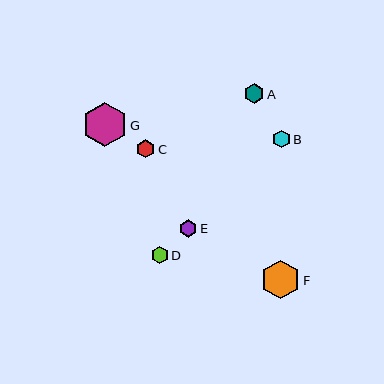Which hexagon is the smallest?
Hexagon D is the smallest with a size of approximately 16 pixels.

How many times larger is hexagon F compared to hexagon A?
Hexagon F is approximately 1.9 times the size of hexagon A.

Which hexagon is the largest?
Hexagon G is the largest with a size of approximately 44 pixels.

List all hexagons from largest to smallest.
From largest to smallest: G, F, A, C, B, E, D.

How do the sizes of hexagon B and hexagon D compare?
Hexagon B and hexagon D are approximately the same size.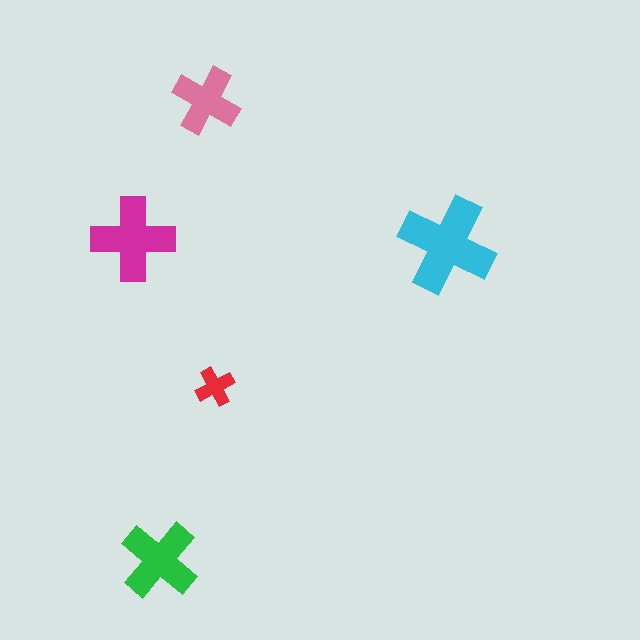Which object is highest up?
The pink cross is topmost.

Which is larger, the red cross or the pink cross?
The pink one.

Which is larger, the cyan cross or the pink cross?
The cyan one.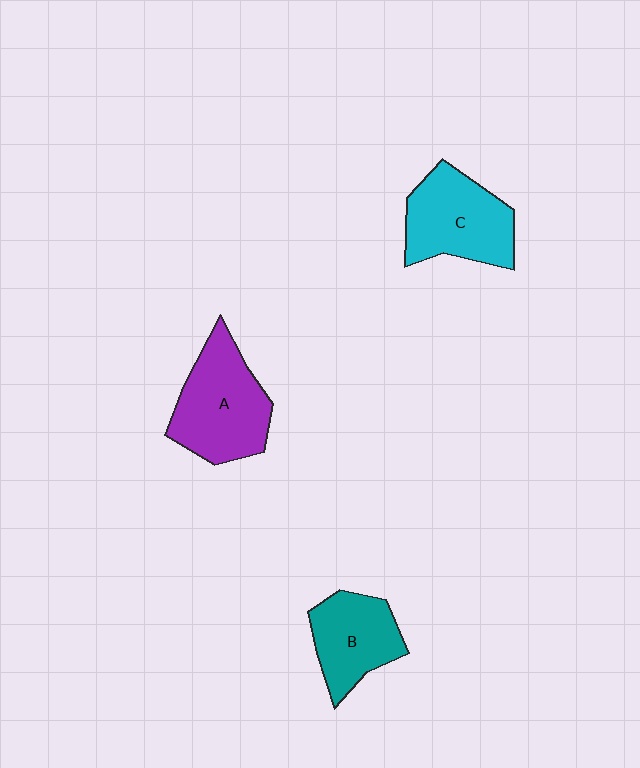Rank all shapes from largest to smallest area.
From largest to smallest: A (purple), C (cyan), B (teal).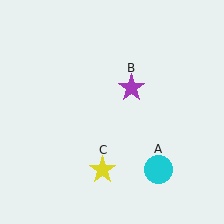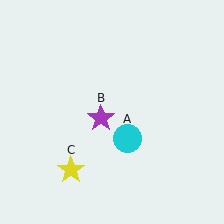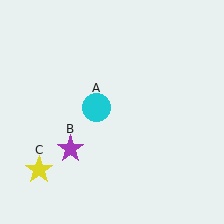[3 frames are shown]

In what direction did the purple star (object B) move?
The purple star (object B) moved down and to the left.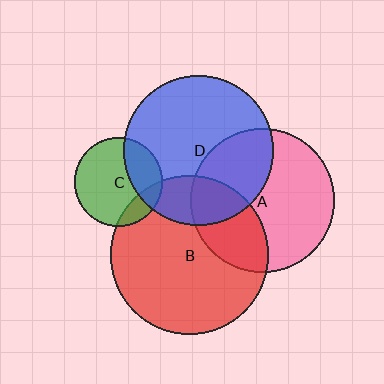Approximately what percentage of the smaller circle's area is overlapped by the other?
Approximately 35%.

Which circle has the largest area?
Circle B (red).